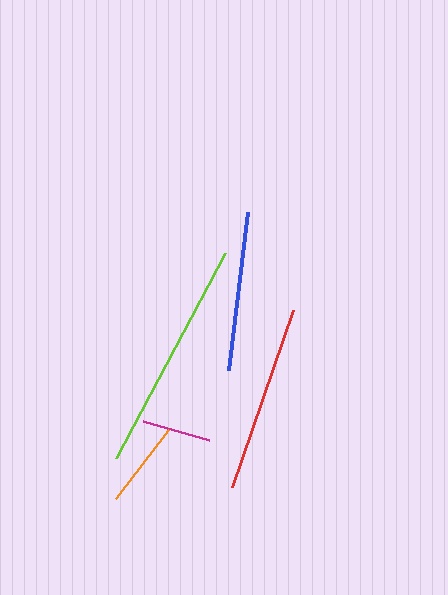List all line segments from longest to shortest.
From longest to shortest: lime, red, blue, orange, magenta.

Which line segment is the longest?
The lime line is the longest at approximately 231 pixels.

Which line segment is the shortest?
The magenta line is the shortest at approximately 69 pixels.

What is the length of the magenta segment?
The magenta segment is approximately 69 pixels long.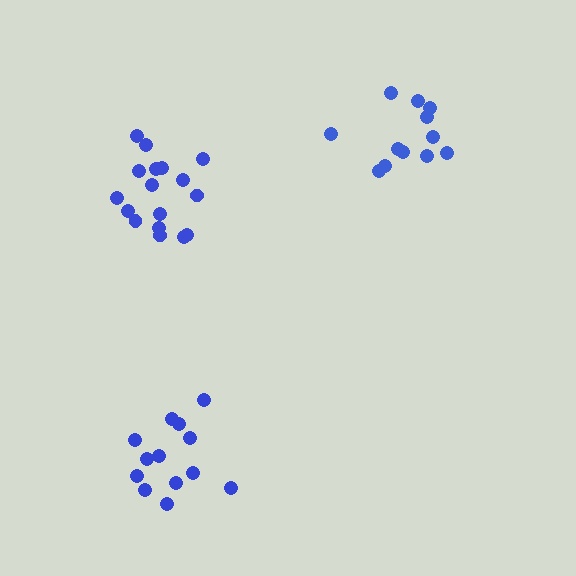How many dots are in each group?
Group 1: 13 dots, Group 2: 12 dots, Group 3: 17 dots (42 total).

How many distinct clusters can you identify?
There are 3 distinct clusters.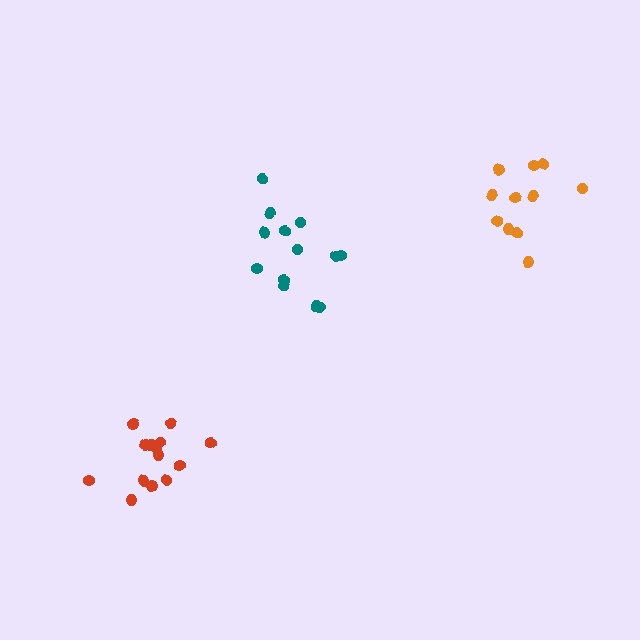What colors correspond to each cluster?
The clusters are colored: orange, teal, red.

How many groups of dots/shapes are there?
There are 3 groups.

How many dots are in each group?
Group 1: 11 dots, Group 2: 13 dots, Group 3: 15 dots (39 total).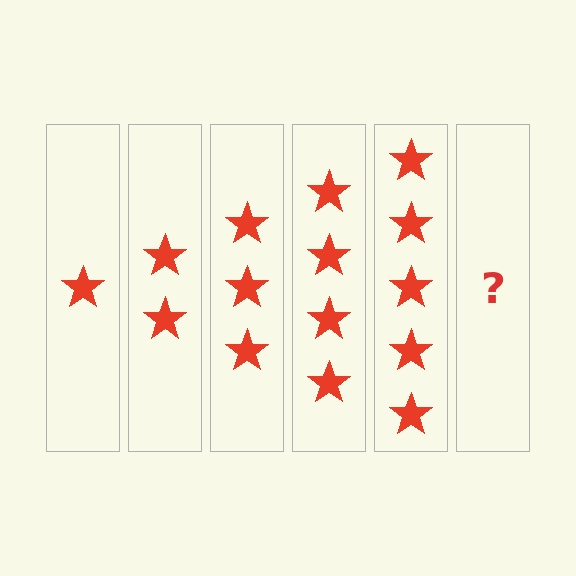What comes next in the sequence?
The next element should be 6 stars.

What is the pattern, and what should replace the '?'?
The pattern is that each step adds one more star. The '?' should be 6 stars.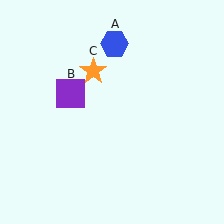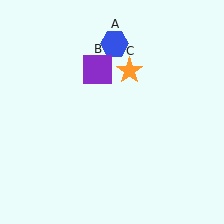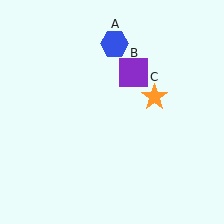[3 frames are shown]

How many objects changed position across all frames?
2 objects changed position: purple square (object B), orange star (object C).